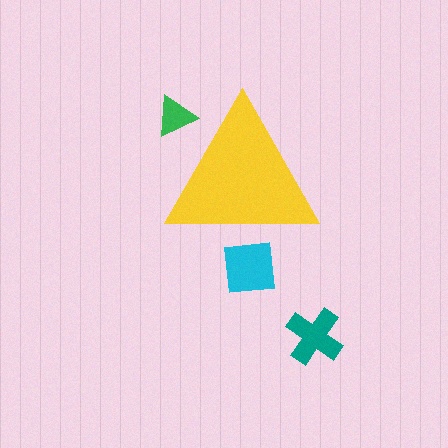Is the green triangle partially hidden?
Yes, the green triangle is partially hidden behind the yellow triangle.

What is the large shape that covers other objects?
A yellow triangle.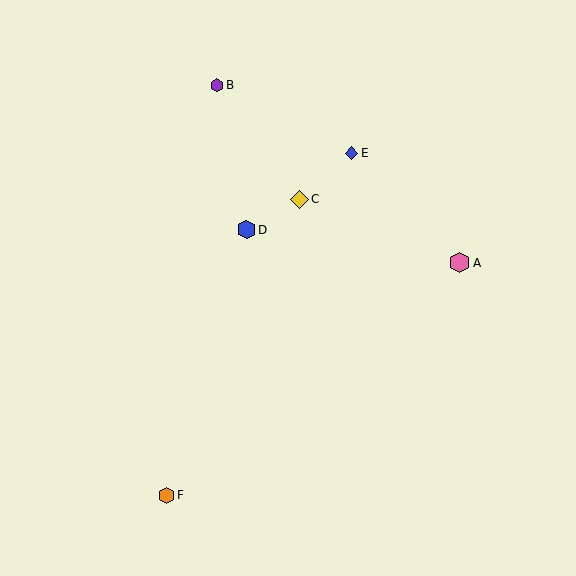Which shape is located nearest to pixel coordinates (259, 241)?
The blue hexagon (labeled D) at (246, 230) is nearest to that location.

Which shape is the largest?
The pink hexagon (labeled A) is the largest.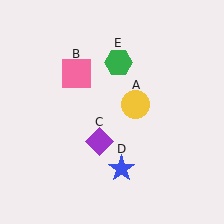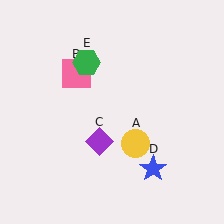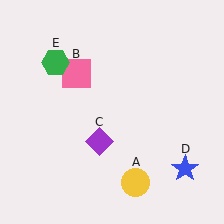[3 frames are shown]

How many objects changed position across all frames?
3 objects changed position: yellow circle (object A), blue star (object D), green hexagon (object E).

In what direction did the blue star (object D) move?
The blue star (object D) moved right.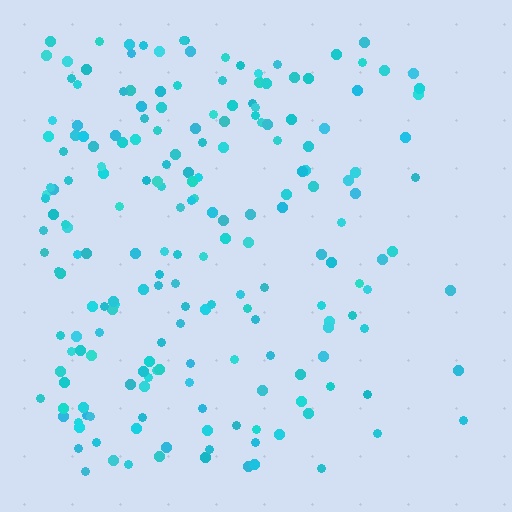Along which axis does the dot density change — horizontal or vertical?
Horizontal.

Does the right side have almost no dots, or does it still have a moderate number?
Still a moderate number, just noticeably fewer than the left.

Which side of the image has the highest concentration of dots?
The left.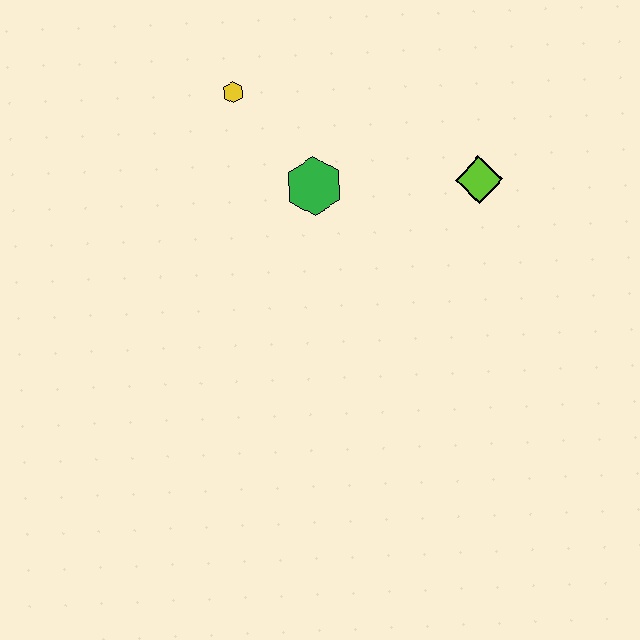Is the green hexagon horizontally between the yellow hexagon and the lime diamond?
Yes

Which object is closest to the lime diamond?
The green hexagon is closest to the lime diamond.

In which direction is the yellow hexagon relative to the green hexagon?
The yellow hexagon is above the green hexagon.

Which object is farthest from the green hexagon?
The lime diamond is farthest from the green hexagon.